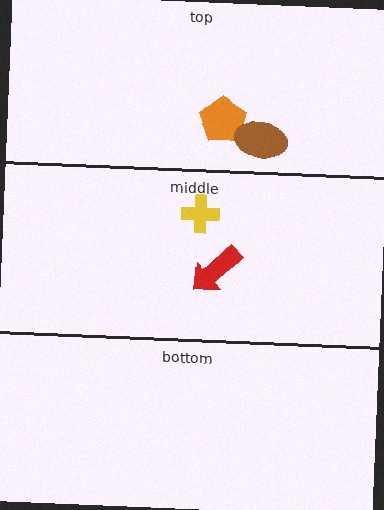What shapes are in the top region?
The orange pentagon, the brown ellipse.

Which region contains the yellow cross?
The middle region.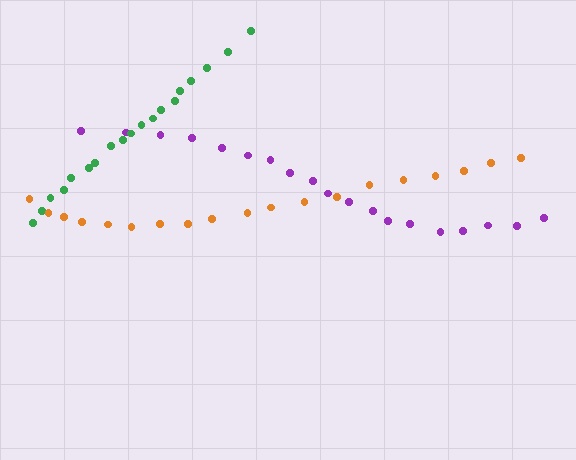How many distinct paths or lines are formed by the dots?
There are 3 distinct paths.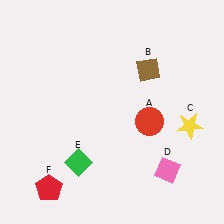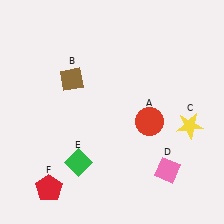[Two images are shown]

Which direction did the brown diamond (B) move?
The brown diamond (B) moved left.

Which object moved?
The brown diamond (B) moved left.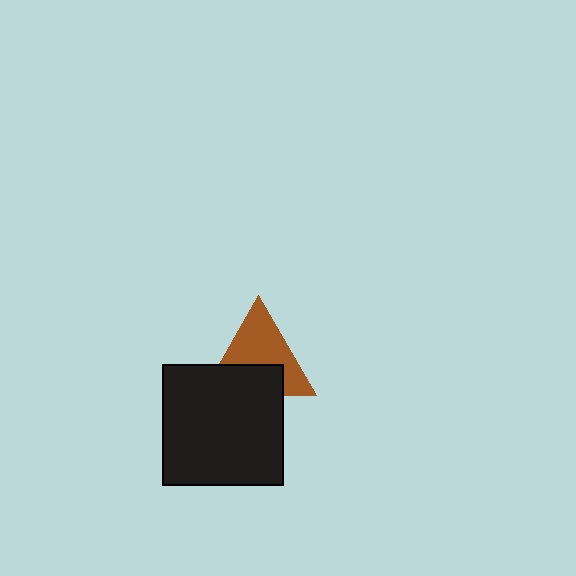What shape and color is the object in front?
The object in front is a black square.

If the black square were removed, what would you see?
You would see the complete brown triangle.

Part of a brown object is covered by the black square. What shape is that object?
It is a triangle.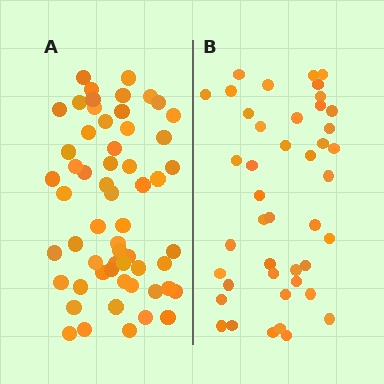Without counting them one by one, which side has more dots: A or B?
Region A (the left region) has more dots.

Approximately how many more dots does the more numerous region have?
Region A has approximately 15 more dots than region B.